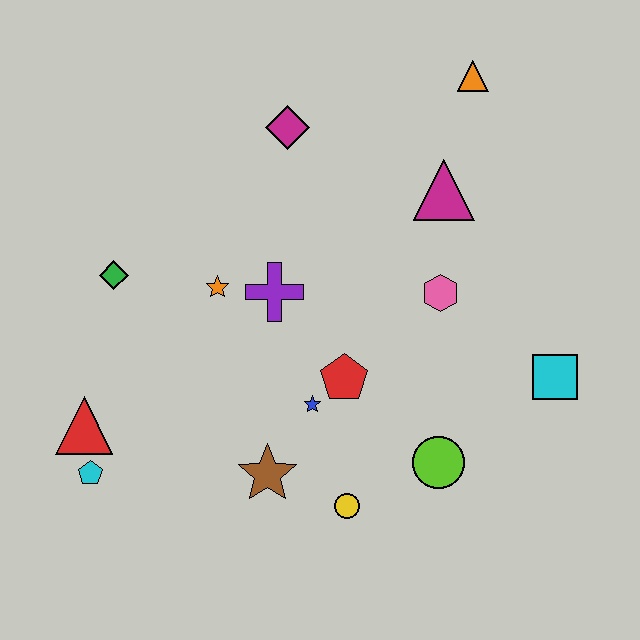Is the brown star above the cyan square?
No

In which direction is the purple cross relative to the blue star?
The purple cross is above the blue star.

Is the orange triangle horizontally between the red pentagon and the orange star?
No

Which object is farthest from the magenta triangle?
The cyan pentagon is farthest from the magenta triangle.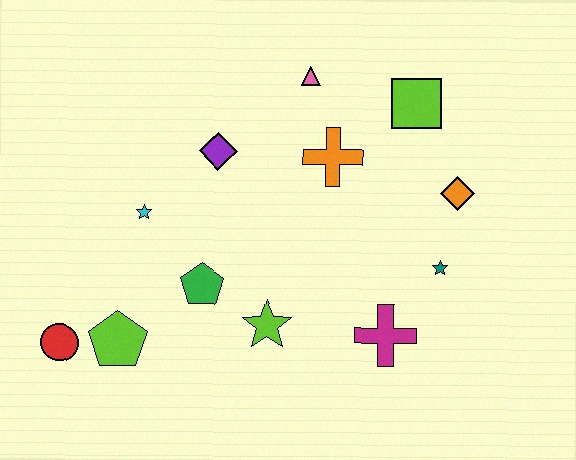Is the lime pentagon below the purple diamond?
Yes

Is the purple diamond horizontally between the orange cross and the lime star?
No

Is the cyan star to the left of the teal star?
Yes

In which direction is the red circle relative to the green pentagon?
The red circle is to the left of the green pentagon.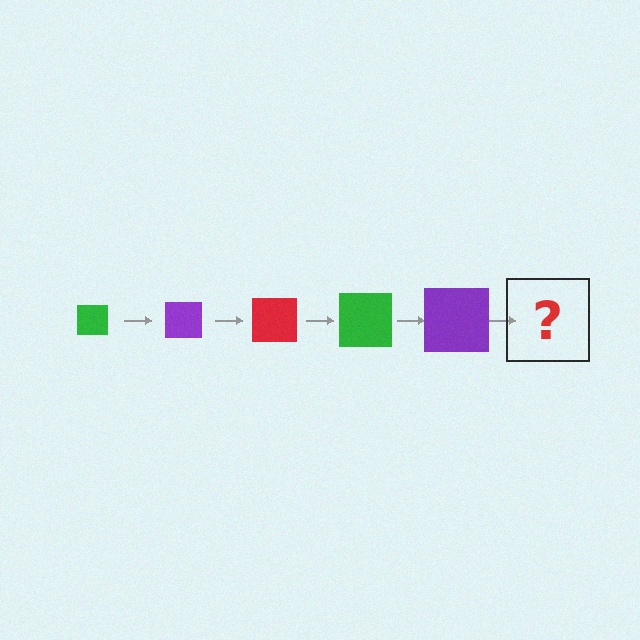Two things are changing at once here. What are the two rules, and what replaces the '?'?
The two rules are that the square grows larger each step and the color cycles through green, purple, and red. The '?' should be a red square, larger than the previous one.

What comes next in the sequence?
The next element should be a red square, larger than the previous one.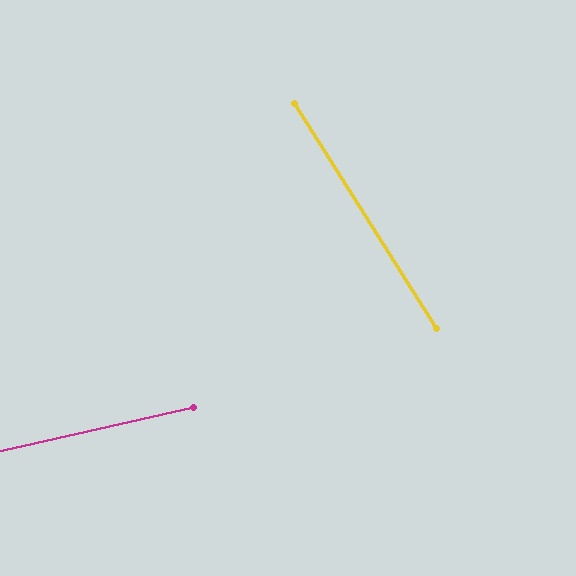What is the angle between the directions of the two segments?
Approximately 71 degrees.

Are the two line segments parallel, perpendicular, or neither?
Neither parallel nor perpendicular — they differ by about 71°.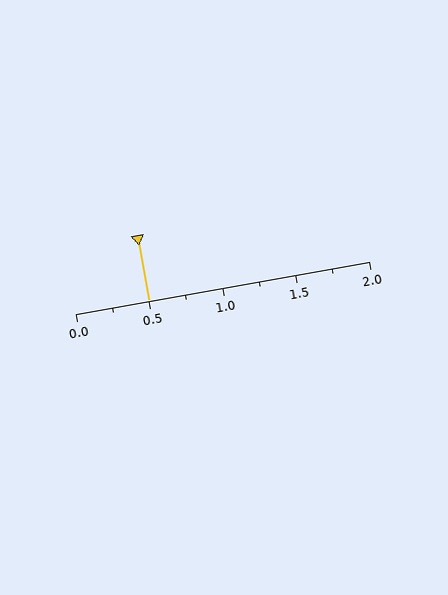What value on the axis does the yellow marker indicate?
The marker indicates approximately 0.5.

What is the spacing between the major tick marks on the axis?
The major ticks are spaced 0.5 apart.